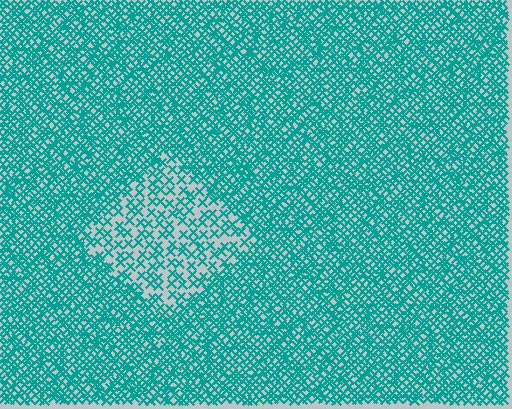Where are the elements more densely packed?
The elements are more densely packed outside the diamond boundary.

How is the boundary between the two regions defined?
The boundary is defined by a change in element density (approximately 2.2x ratio). All elements are the same color, size, and shape.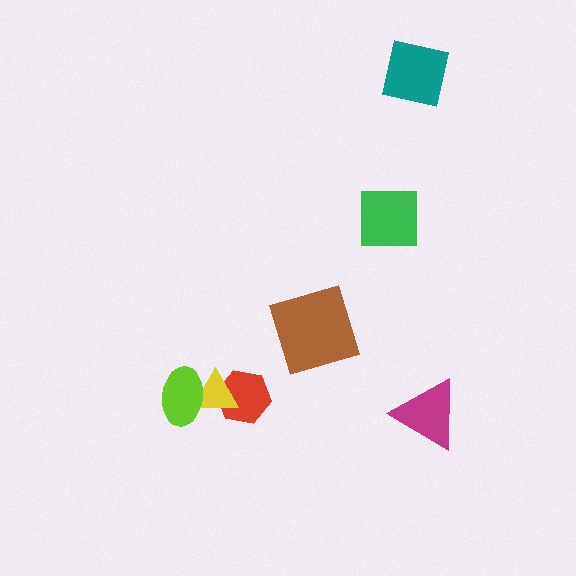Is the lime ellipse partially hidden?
No, no other shape covers it.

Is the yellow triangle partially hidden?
Yes, it is partially covered by another shape.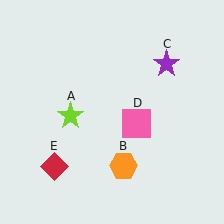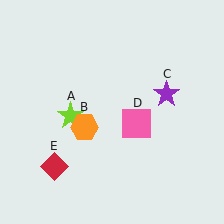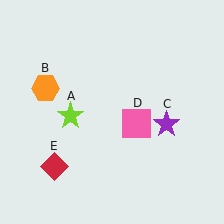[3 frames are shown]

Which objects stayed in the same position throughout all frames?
Lime star (object A) and pink square (object D) and red diamond (object E) remained stationary.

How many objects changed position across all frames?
2 objects changed position: orange hexagon (object B), purple star (object C).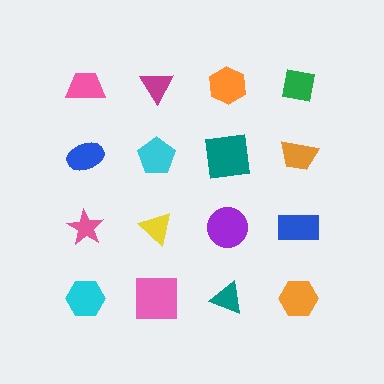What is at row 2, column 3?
A teal square.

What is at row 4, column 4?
An orange hexagon.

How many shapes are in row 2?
4 shapes.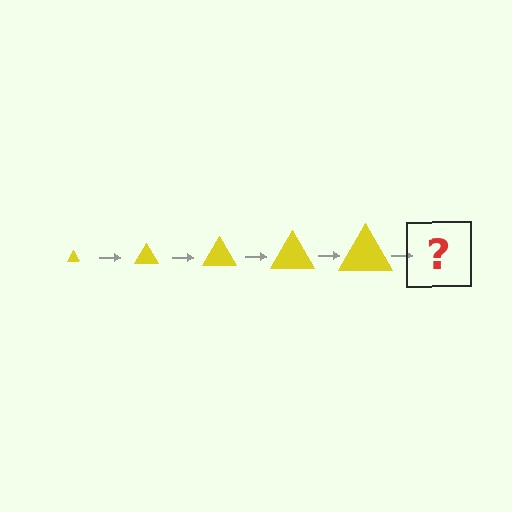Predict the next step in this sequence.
The next step is a yellow triangle, larger than the previous one.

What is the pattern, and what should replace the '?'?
The pattern is that the triangle gets progressively larger each step. The '?' should be a yellow triangle, larger than the previous one.